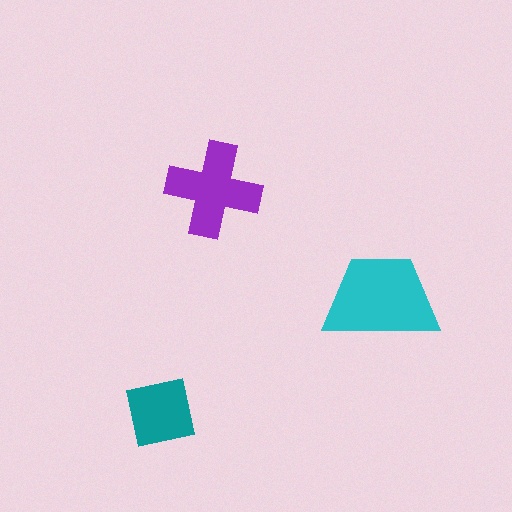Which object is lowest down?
The teal square is bottommost.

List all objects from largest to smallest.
The cyan trapezoid, the purple cross, the teal square.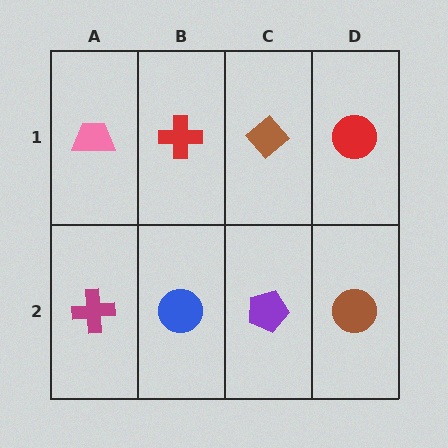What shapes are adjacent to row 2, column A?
A pink trapezoid (row 1, column A), a blue circle (row 2, column B).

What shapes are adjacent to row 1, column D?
A brown circle (row 2, column D), a brown diamond (row 1, column C).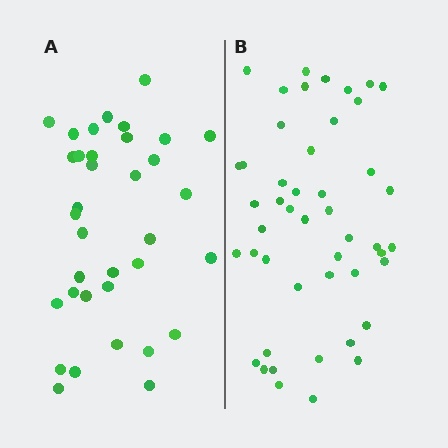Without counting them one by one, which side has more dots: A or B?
Region B (the right region) has more dots.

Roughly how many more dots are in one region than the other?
Region B has roughly 12 or so more dots than region A.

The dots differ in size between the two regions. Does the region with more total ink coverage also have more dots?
No. Region A has more total ink coverage because its dots are larger, but region B actually contains more individual dots. Total area can be misleading — the number of items is what matters here.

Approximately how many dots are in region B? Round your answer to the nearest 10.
About 50 dots. (The exact count is 47, which rounds to 50.)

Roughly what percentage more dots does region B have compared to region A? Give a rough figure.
About 35% more.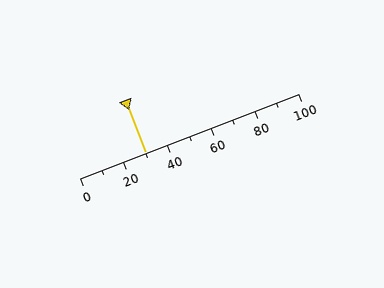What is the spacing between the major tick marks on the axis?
The major ticks are spaced 20 apart.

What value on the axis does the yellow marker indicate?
The marker indicates approximately 30.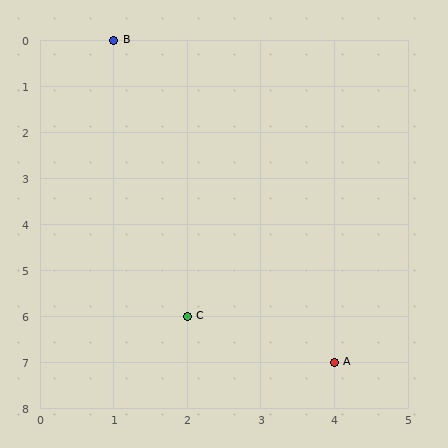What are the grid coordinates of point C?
Point C is at grid coordinates (2, 6).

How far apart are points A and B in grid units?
Points A and B are 3 columns and 7 rows apart (about 7.6 grid units diagonally).